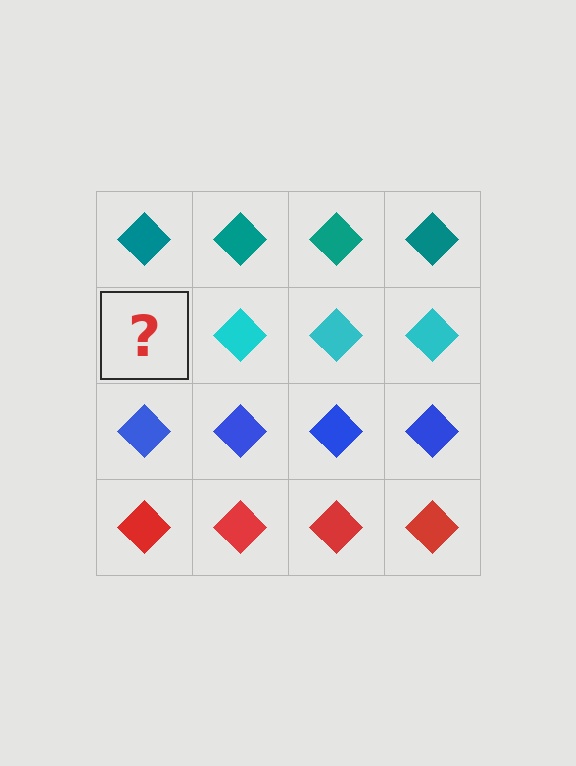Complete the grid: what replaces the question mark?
The question mark should be replaced with a cyan diamond.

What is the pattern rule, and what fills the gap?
The rule is that each row has a consistent color. The gap should be filled with a cyan diamond.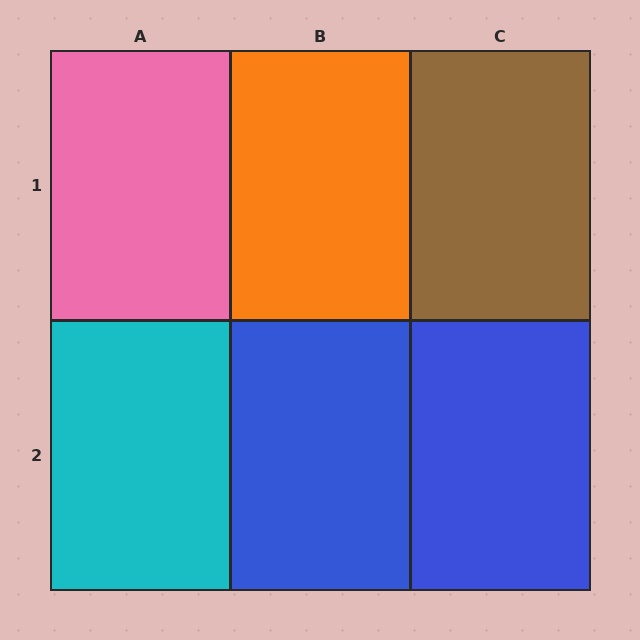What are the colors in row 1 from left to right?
Pink, orange, brown.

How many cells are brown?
1 cell is brown.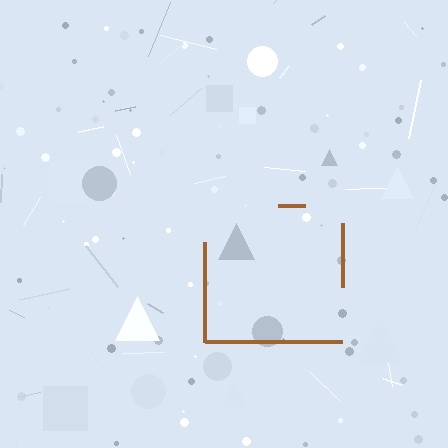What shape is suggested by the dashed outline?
The dashed outline suggests a square.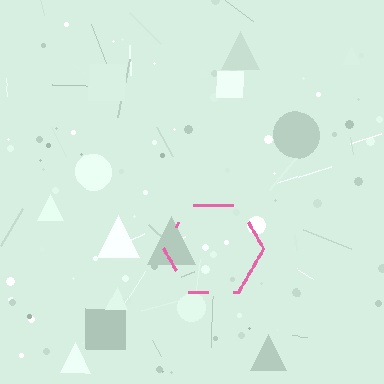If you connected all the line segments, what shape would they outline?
They would outline a hexagon.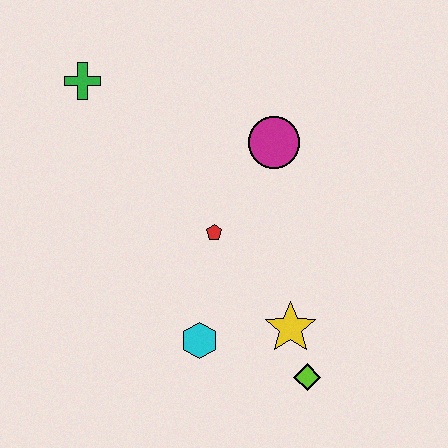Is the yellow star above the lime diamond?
Yes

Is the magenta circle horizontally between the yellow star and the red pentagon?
Yes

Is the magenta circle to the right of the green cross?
Yes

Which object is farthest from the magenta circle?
The lime diamond is farthest from the magenta circle.